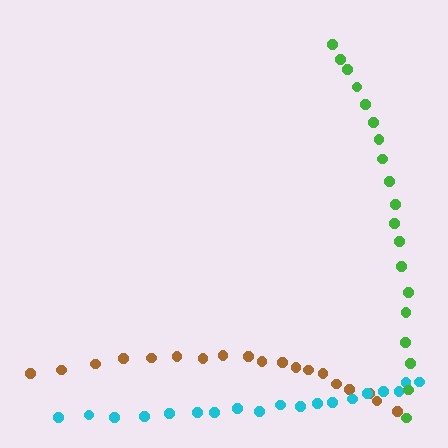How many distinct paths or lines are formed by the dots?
There are 3 distinct paths.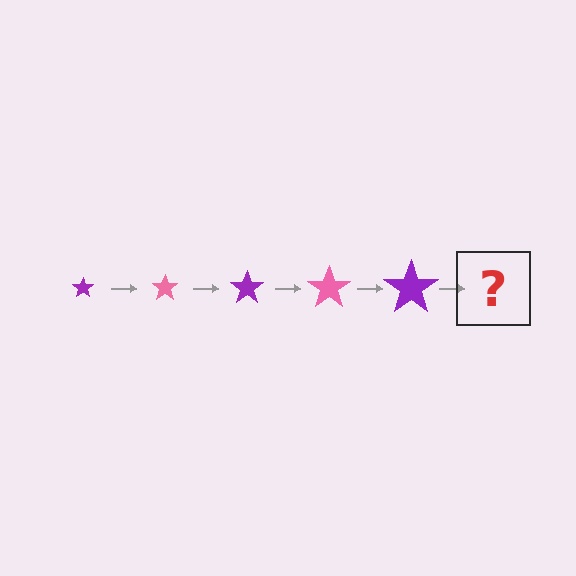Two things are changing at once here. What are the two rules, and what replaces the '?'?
The two rules are that the star grows larger each step and the color cycles through purple and pink. The '?' should be a pink star, larger than the previous one.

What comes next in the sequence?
The next element should be a pink star, larger than the previous one.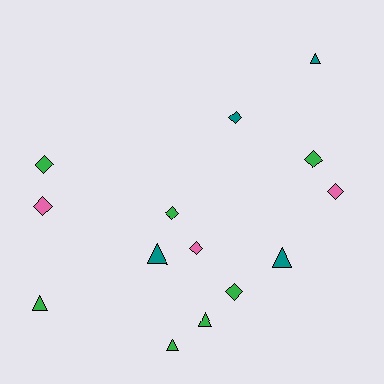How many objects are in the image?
There are 14 objects.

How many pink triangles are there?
There are no pink triangles.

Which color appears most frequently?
Green, with 7 objects.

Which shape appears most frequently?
Diamond, with 8 objects.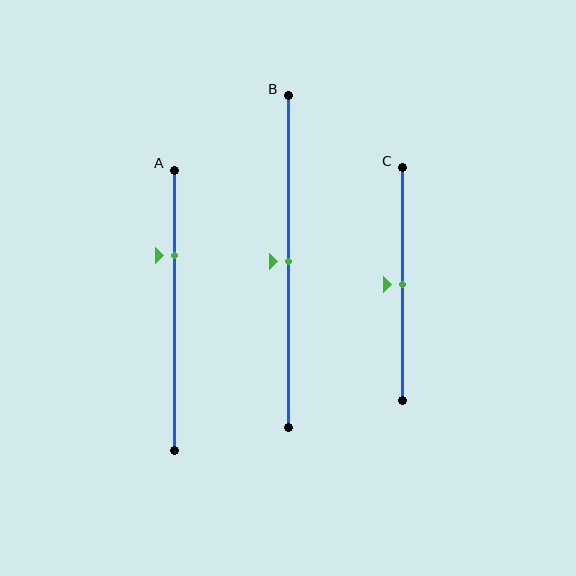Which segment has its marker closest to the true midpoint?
Segment B has its marker closest to the true midpoint.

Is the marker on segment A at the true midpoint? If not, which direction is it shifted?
No, the marker on segment A is shifted upward by about 20% of the segment length.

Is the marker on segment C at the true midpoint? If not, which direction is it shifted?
Yes, the marker on segment C is at the true midpoint.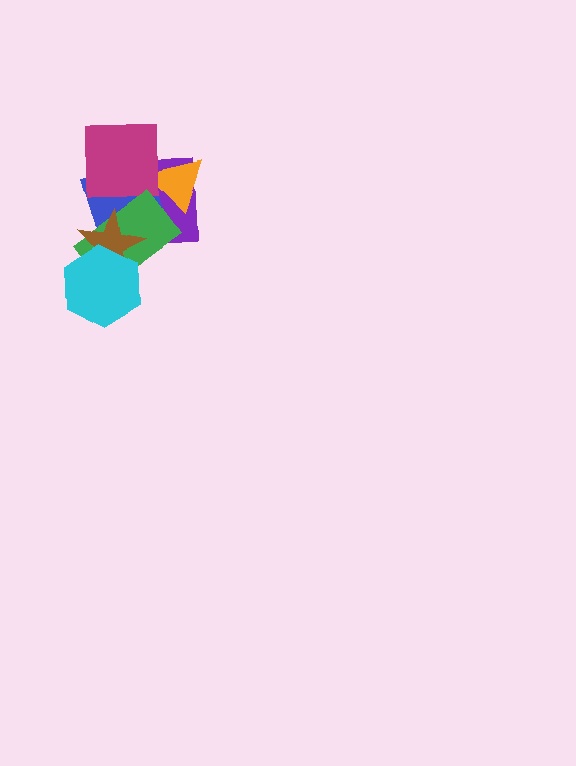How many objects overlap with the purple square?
5 objects overlap with the purple square.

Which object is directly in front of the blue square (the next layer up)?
The magenta square is directly in front of the blue square.